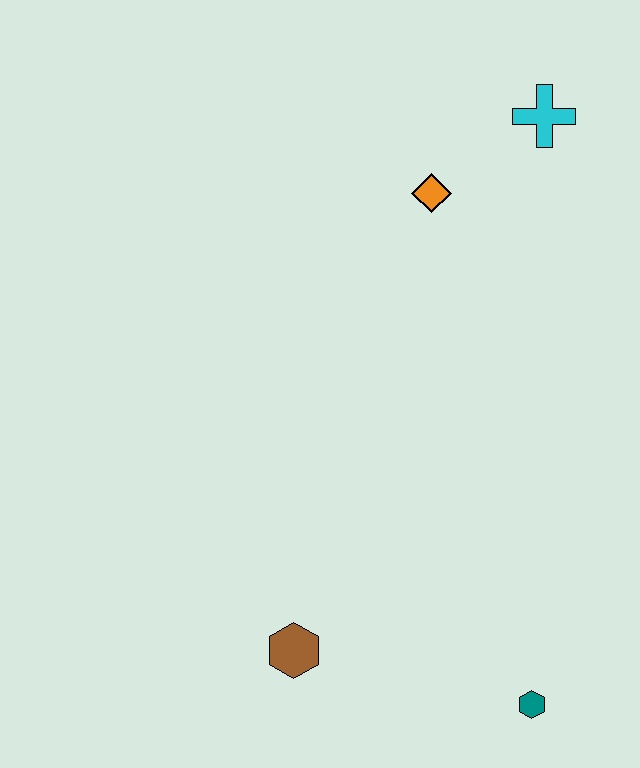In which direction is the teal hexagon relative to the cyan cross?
The teal hexagon is below the cyan cross.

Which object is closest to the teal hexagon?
The brown hexagon is closest to the teal hexagon.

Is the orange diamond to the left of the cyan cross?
Yes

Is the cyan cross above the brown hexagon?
Yes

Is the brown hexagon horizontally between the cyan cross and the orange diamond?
No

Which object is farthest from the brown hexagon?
The cyan cross is farthest from the brown hexagon.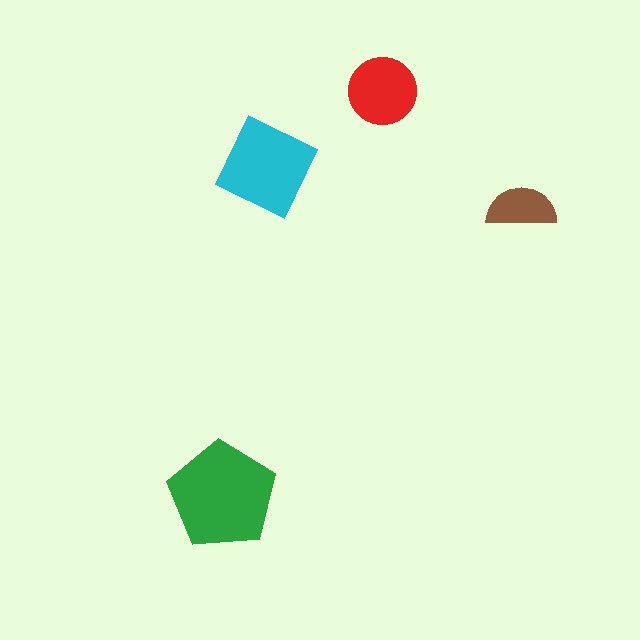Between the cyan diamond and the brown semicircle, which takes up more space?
The cyan diamond.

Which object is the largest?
The green pentagon.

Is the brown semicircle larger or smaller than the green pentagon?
Smaller.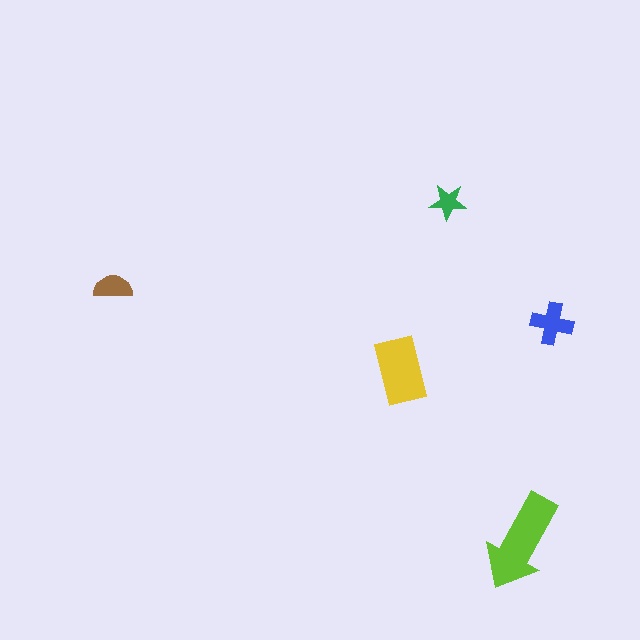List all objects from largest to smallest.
The lime arrow, the yellow rectangle, the blue cross, the brown semicircle, the green star.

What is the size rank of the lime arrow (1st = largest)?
1st.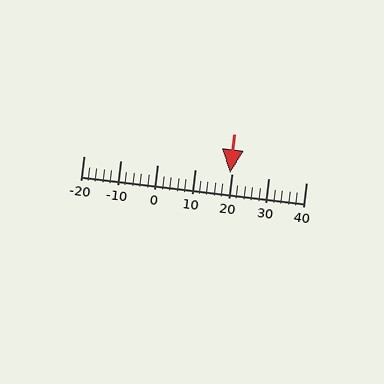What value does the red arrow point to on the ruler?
The red arrow points to approximately 19.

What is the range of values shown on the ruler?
The ruler shows values from -20 to 40.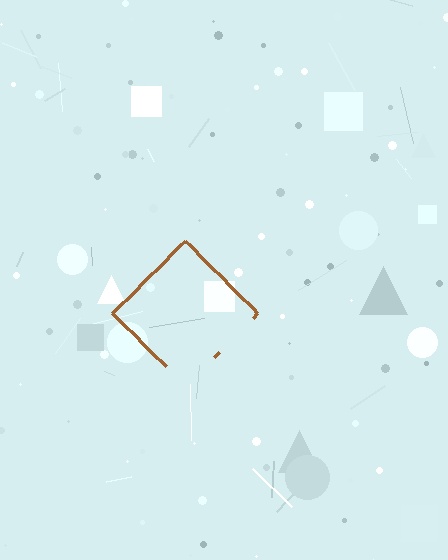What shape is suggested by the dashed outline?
The dashed outline suggests a diamond.